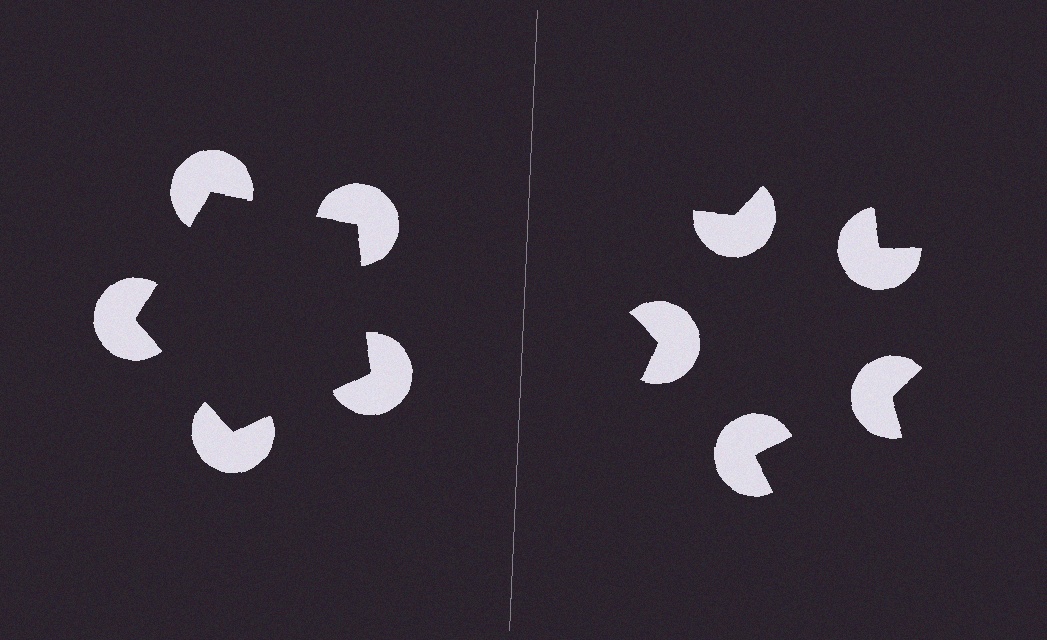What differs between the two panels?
The pac-man discs are positioned identically on both sides; only the wedge orientations differ. On the left they align to a pentagon; on the right they are misaligned.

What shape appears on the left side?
An illusory pentagon.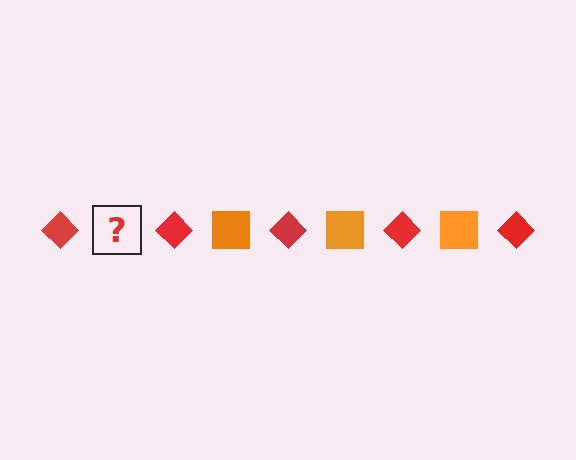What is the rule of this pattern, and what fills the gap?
The rule is that the pattern alternates between red diamond and orange square. The gap should be filled with an orange square.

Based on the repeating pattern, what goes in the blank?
The blank should be an orange square.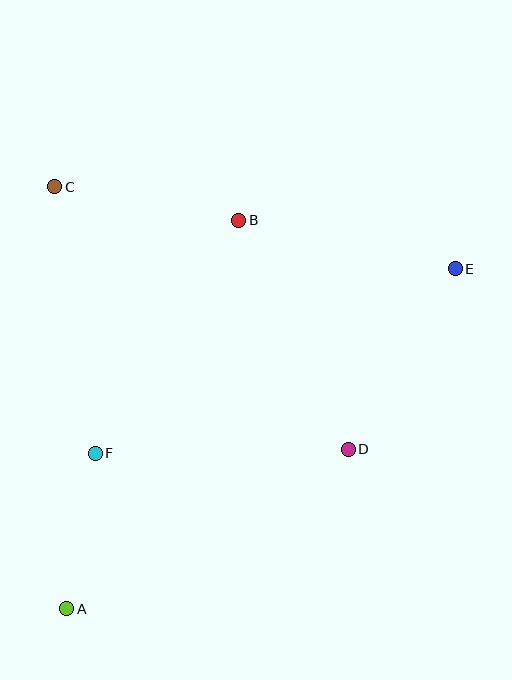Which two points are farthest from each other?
Points A and E are farthest from each other.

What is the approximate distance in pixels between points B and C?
The distance between B and C is approximately 187 pixels.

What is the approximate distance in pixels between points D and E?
The distance between D and E is approximately 210 pixels.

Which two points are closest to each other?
Points A and F are closest to each other.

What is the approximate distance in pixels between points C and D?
The distance between C and D is approximately 394 pixels.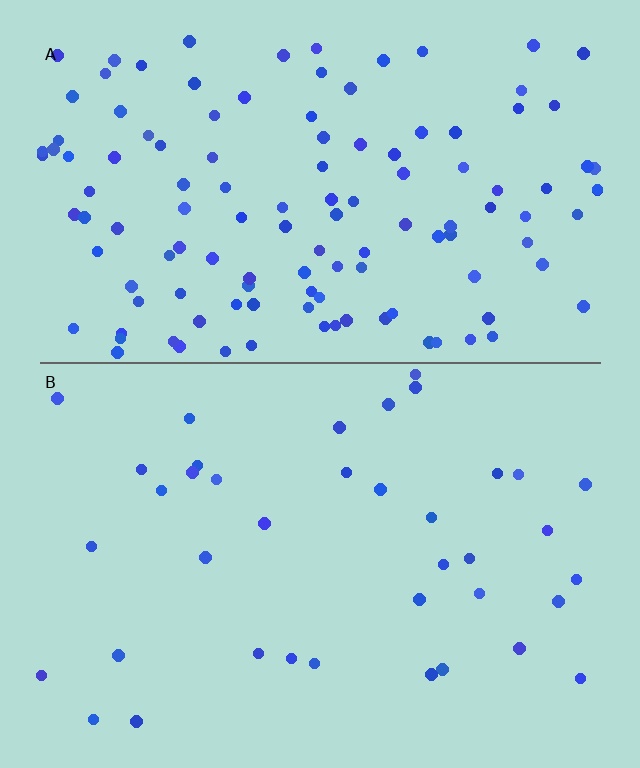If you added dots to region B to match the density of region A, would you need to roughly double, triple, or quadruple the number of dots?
Approximately triple.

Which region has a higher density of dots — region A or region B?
A (the top).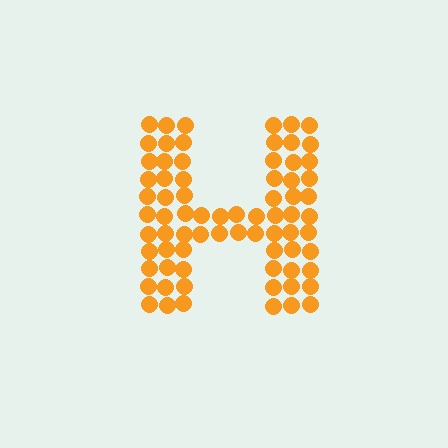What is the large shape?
The large shape is the letter H.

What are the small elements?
The small elements are circles.